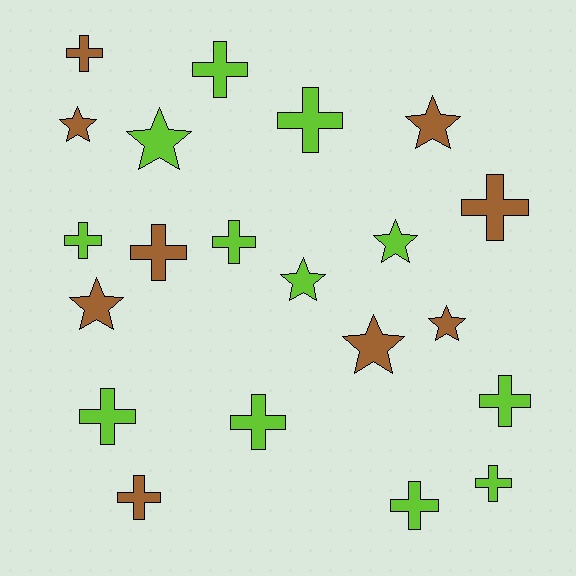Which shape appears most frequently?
Cross, with 13 objects.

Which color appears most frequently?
Lime, with 12 objects.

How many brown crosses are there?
There are 4 brown crosses.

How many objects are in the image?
There are 21 objects.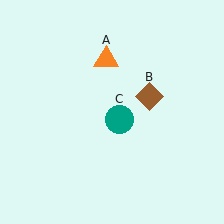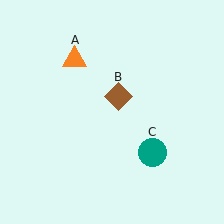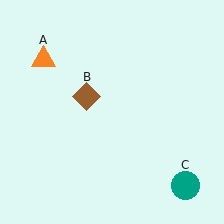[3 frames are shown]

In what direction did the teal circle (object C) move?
The teal circle (object C) moved down and to the right.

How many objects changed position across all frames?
3 objects changed position: orange triangle (object A), brown diamond (object B), teal circle (object C).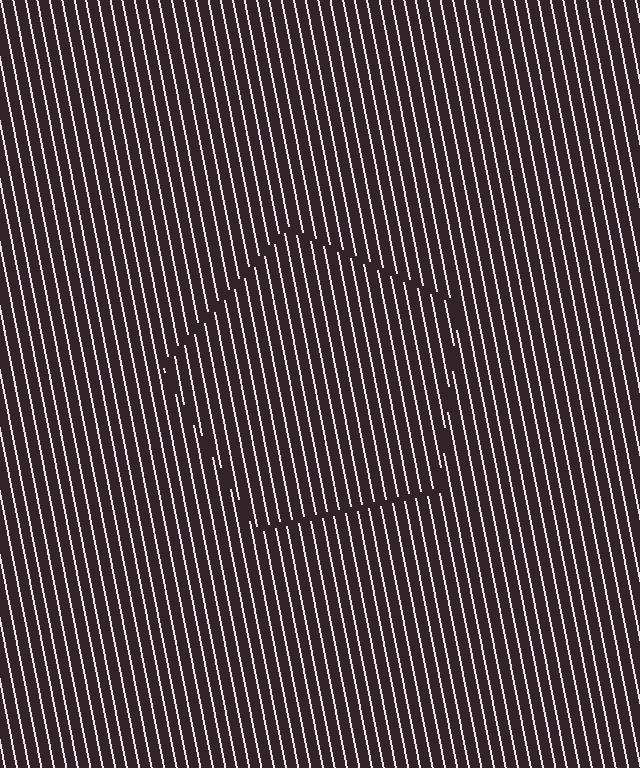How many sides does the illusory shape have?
5 sides — the line-ends trace a pentagon.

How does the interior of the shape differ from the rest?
The interior of the shape contains the same grating, shifted by half a period — the contour is defined by the phase discontinuity where line-ends from the inner and outer gratings abut.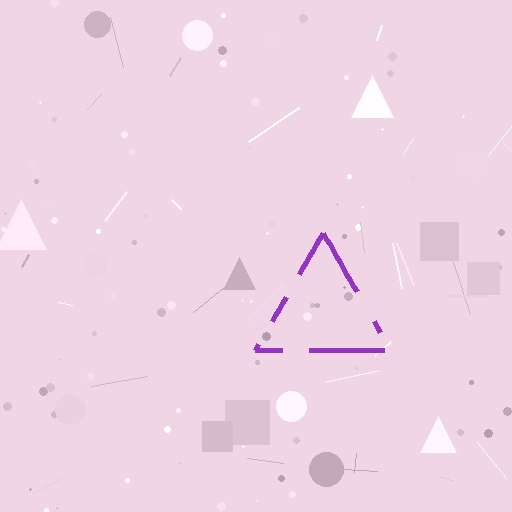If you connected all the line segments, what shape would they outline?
They would outline a triangle.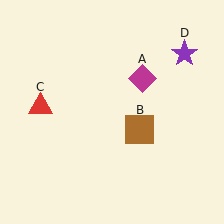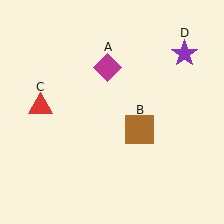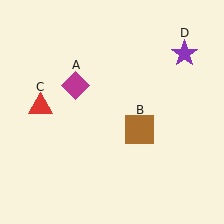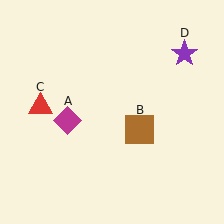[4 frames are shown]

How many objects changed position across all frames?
1 object changed position: magenta diamond (object A).